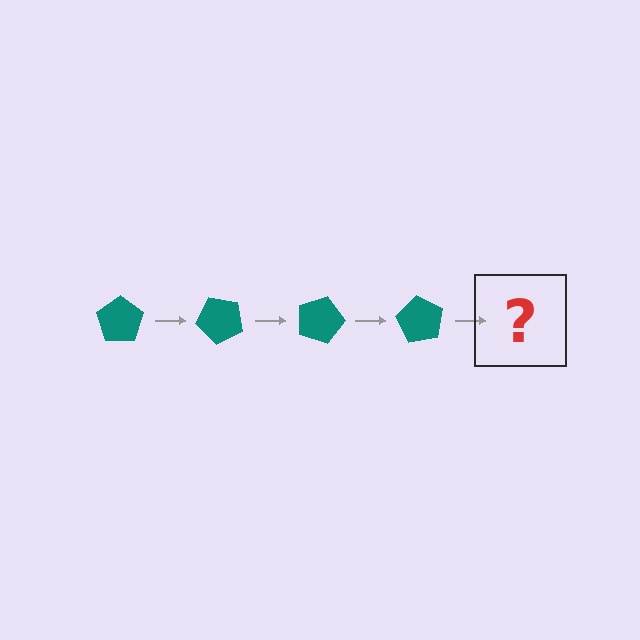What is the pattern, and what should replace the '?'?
The pattern is that the pentagon rotates 45 degrees each step. The '?' should be a teal pentagon rotated 180 degrees.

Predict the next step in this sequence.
The next step is a teal pentagon rotated 180 degrees.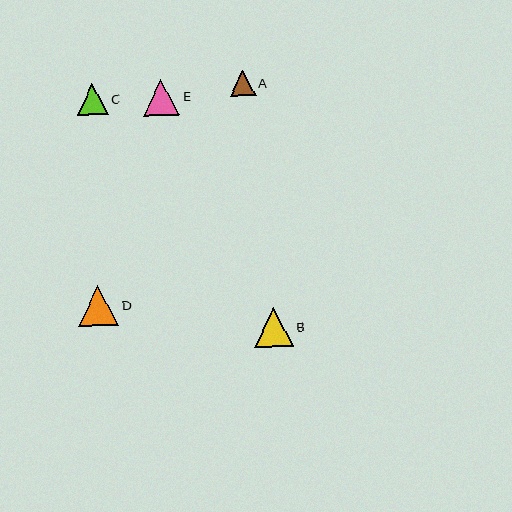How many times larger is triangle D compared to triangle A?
Triangle D is approximately 1.6 times the size of triangle A.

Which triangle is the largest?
Triangle D is the largest with a size of approximately 41 pixels.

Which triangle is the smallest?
Triangle A is the smallest with a size of approximately 26 pixels.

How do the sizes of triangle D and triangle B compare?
Triangle D and triangle B are approximately the same size.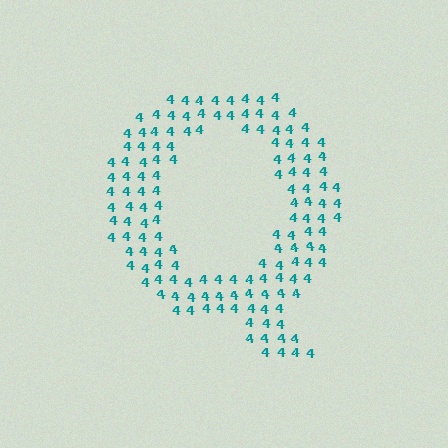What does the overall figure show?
The overall figure shows the letter Q.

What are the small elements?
The small elements are digit 4's.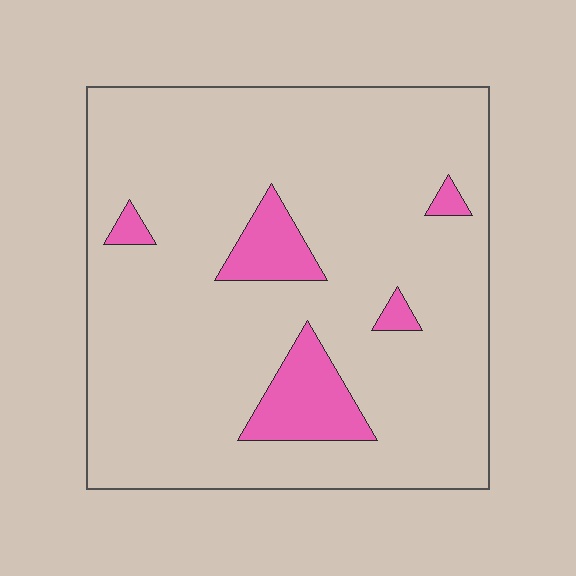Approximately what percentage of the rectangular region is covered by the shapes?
Approximately 10%.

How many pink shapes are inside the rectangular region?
5.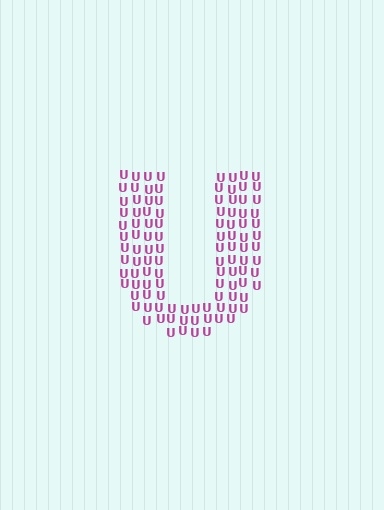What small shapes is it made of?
It is made of small letter U's.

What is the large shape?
The large shape is the letter U.